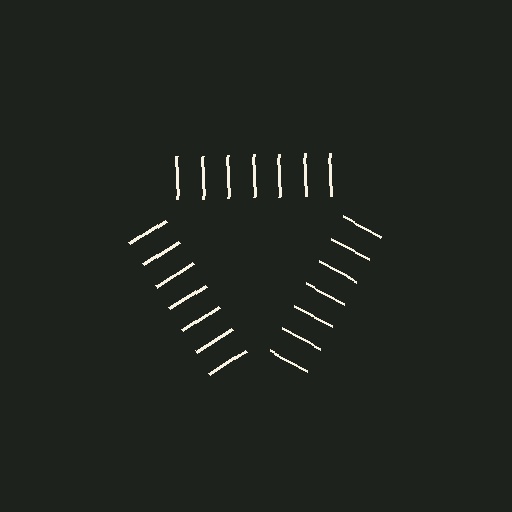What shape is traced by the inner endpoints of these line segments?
An illusory triangle — the line segments terminate on its edges but no continuous stroke is drawn.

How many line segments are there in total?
21 — 7 along each of the 3 edges.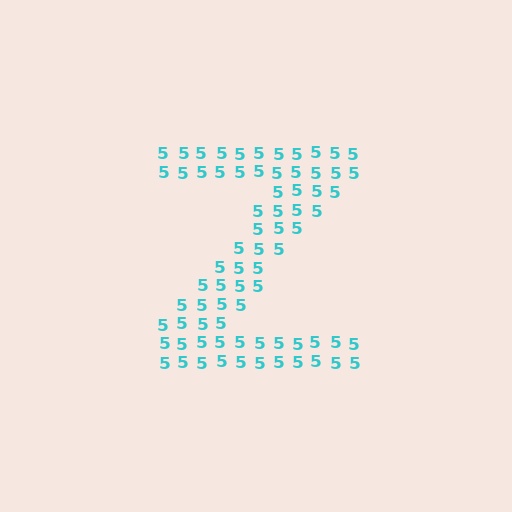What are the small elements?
The small elements are digit 5's.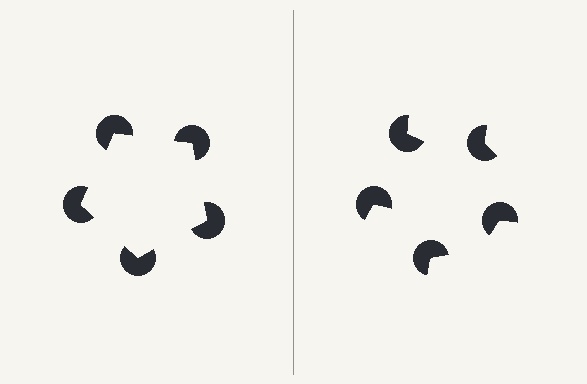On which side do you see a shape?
An illusory pentagon appears on the left side. On the right side the wedge cuts are rotated, so no coherent shape forms.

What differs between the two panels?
The pac-man discs are positioned identically on both sides; only the wedge orientations differ. On the left they align to a pentagon; on the right they are misaligned.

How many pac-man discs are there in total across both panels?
10 — 5 on each side.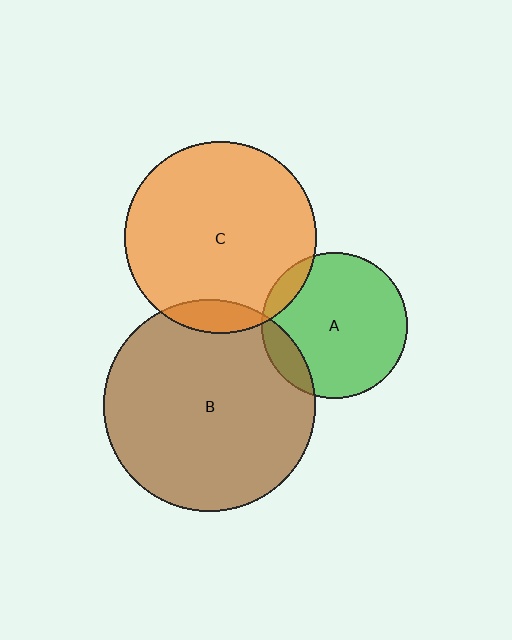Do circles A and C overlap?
Yes.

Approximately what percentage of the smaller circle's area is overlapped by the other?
Approximately 10%.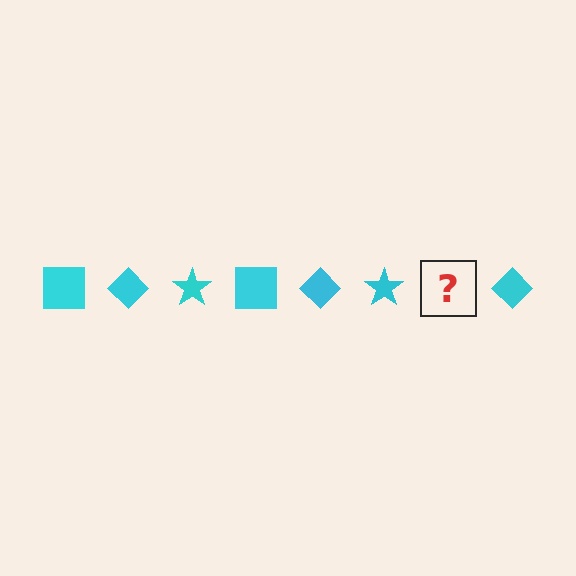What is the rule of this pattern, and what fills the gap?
The rule is that the pattern cycles through square, diamond, star shapes in cyan. The gap should be filled with a cyan square.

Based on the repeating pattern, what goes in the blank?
The blank should be a cyan square.